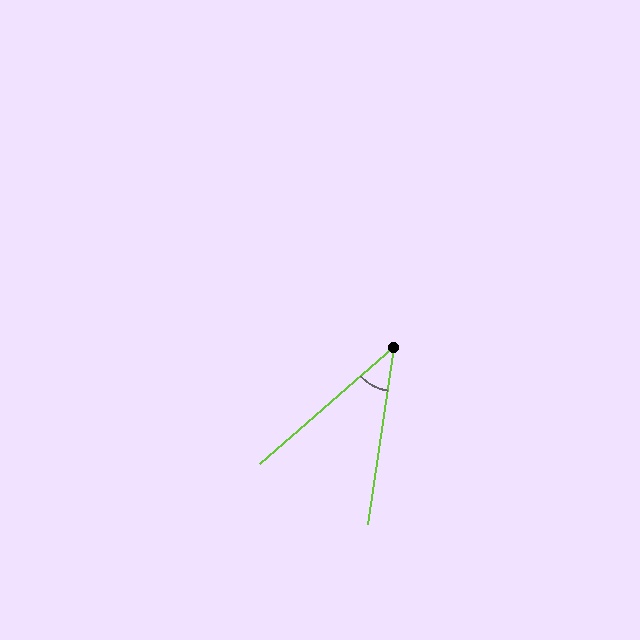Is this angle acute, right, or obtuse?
It is acute.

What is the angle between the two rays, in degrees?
Approximately 41 degrees.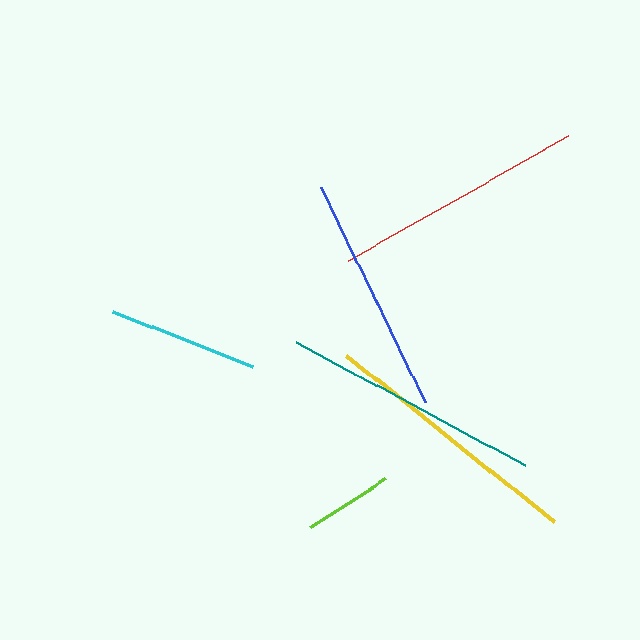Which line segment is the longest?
The yellow line is the longest at approximately 265 pixels.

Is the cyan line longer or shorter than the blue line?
The blue line is longer than the cyan line.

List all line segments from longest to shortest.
From longest to shortest: yellow, teal, red, blue, cyan, lime.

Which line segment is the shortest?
The lime line is the shortest at approximately 90 pixels.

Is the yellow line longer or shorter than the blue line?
The yellow line is longer than the blue line.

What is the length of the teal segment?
The teal segment is approximately 259 pixels long.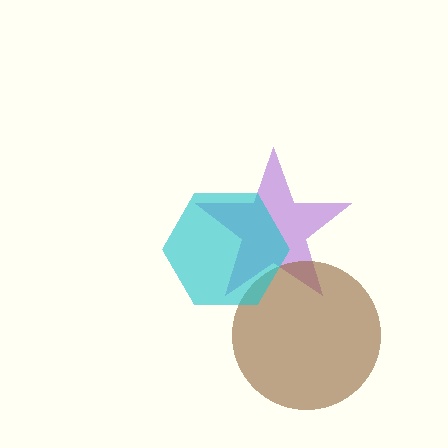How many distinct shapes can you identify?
There are 3 distinct shapes: a purple star, a brown circle, a cyan hexagon.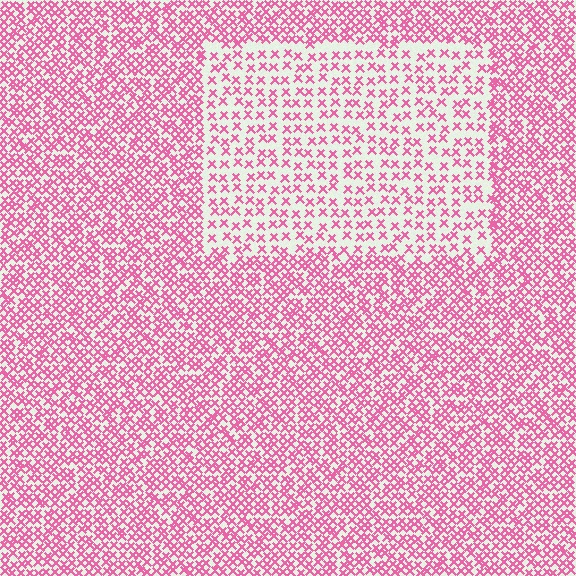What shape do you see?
I see a rectangle.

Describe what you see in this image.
The image contains small pink elements arranged at two different densities. A rectangle-shaped region is visible where the elements are less densely packed than the surrounding area.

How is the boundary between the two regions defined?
The boundary is defined by a change in element density (approximately 2.1x ratio). All elements are the same color, size, and shape.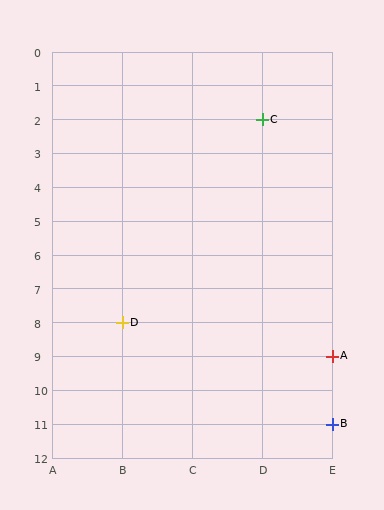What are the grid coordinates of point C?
Point C is at grid coordinates (D, 2).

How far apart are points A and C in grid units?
Points A and C are 1 column and 7 rows apart (about 7.1 grid units diagonally).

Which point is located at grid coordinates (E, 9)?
Point A is at (E, 9).